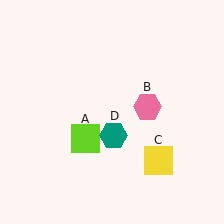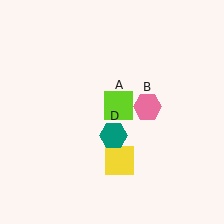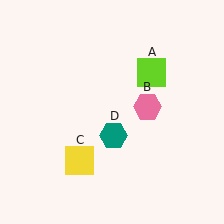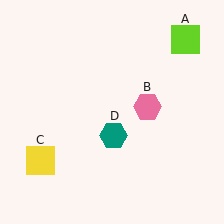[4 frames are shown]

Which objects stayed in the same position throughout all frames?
Pink hexagon (object B) and teal hexagon (object D) remained stationary.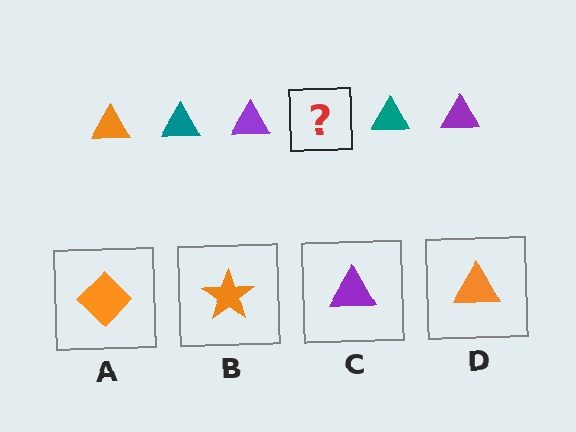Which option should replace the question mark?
Option D.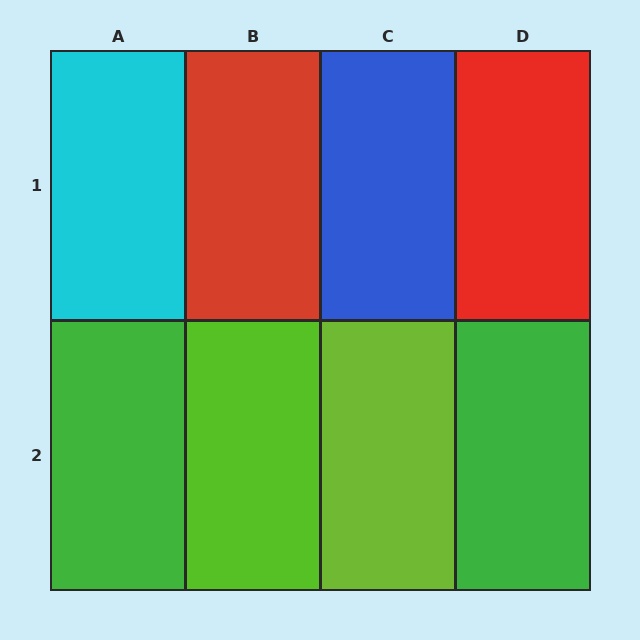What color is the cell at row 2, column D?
Green.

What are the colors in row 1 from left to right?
Cyan, red, blue, red.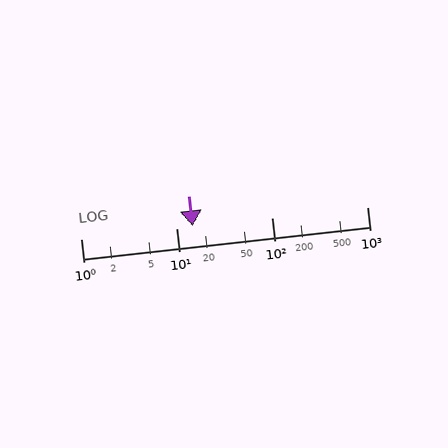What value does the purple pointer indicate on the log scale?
The pointer indicates approximately 15.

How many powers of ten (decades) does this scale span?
The scale spans 3 decades, from 1 to 1000.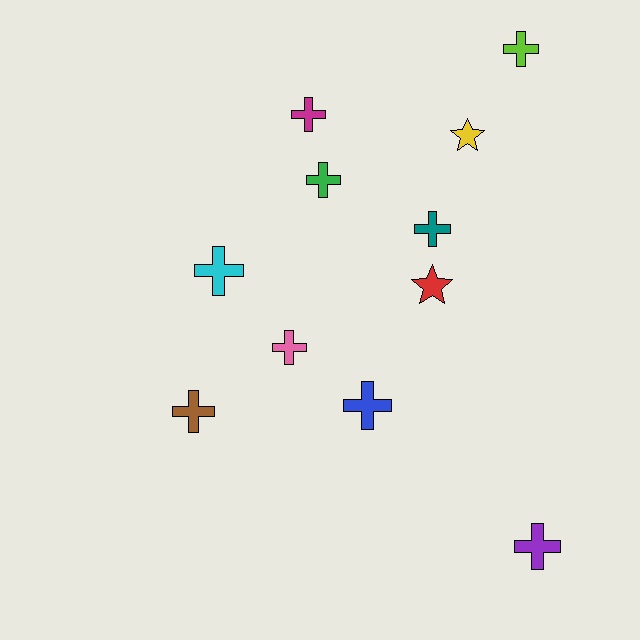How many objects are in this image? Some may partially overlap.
There are 11 objects.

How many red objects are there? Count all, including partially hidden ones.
There is 1 red object.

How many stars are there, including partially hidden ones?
There are 2 stars.